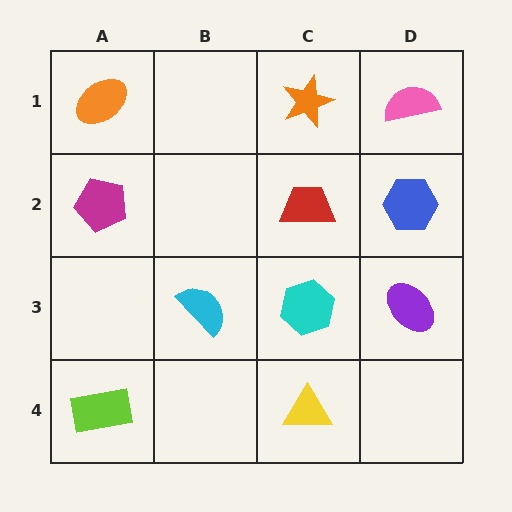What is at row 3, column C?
A cyan hexagon.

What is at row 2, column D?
A blue hexagon.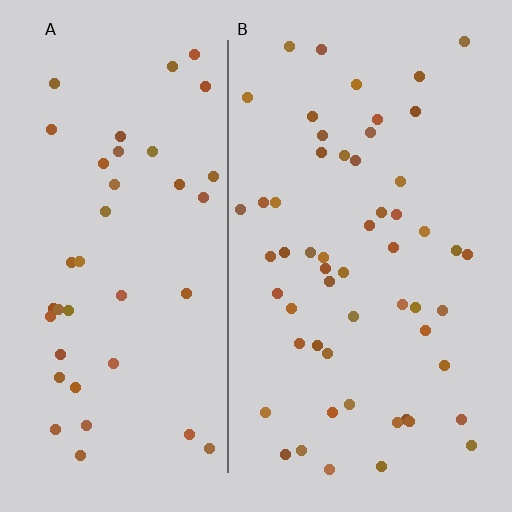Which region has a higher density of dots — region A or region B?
B (the right).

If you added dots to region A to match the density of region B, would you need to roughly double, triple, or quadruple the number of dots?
Approximately double.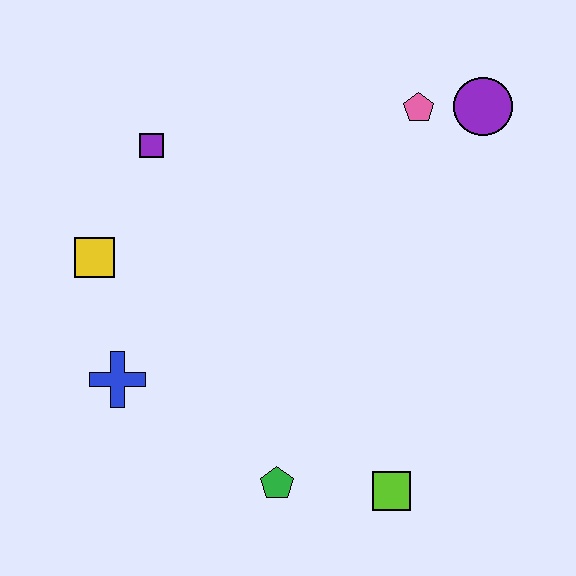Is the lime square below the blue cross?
Yes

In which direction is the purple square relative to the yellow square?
The purple square is above the yellow square.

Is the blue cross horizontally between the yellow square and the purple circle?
Yes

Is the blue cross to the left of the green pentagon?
Yes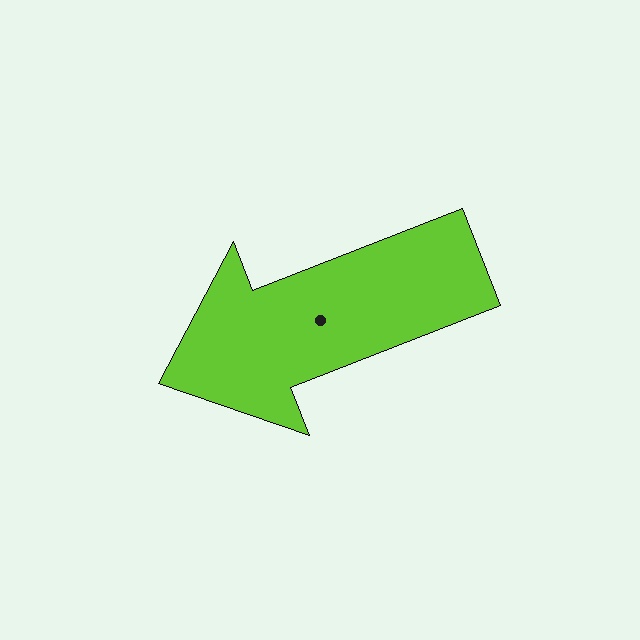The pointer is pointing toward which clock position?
Roughly 8 o'clock.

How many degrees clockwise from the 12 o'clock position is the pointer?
Approximately 249 degrees.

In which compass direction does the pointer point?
West.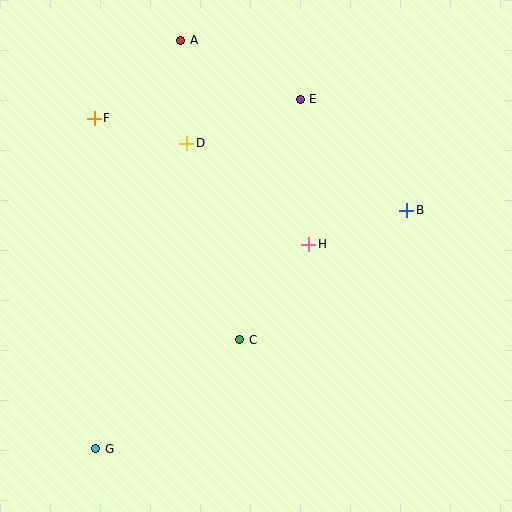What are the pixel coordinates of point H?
Point H is at (309, 244).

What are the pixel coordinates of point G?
Point G is at (96, 449).